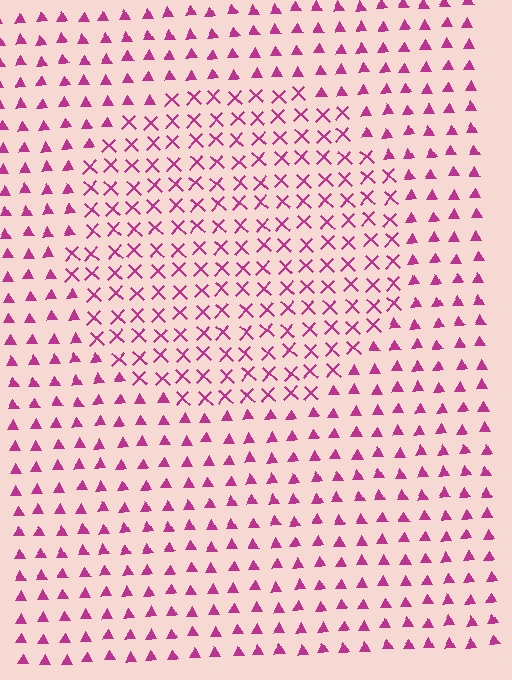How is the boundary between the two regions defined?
The boundary is defined by a change in element shape: X marks inside vs. triangles outside. All elements share the same color and spacing.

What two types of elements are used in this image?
The image uses X marks inside the circle region and triangles outside it.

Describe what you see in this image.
The image is filled with small magenta elements arranged in a uniform grid. A circle-shaped region contains X marks, while the surrounding area contains triangles. The boundary is defined purely by the change in element shape.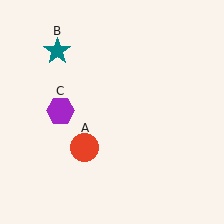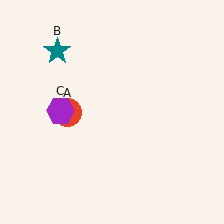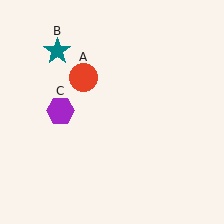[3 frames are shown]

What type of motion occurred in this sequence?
The red circle (object A) rotated clockwise around the center of the scene.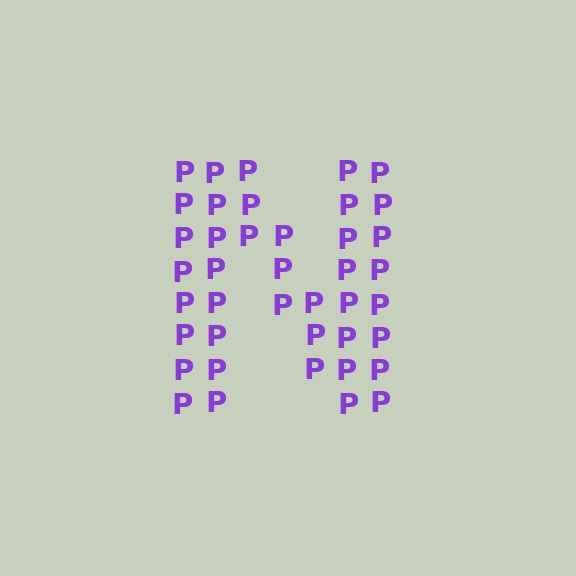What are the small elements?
The small elements are letter P's.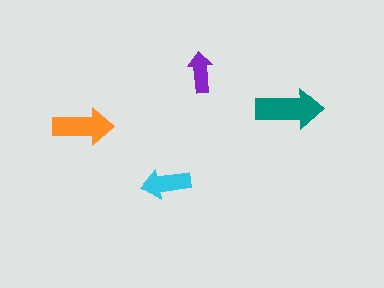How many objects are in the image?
There are 4 objects in the image.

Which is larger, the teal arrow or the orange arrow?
The teal one.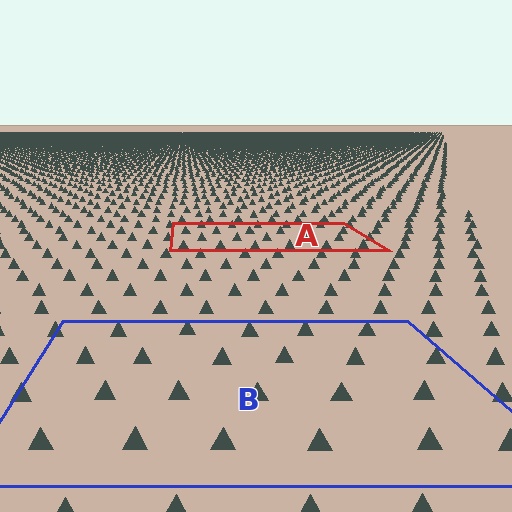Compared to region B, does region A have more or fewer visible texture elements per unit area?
Region A has more texture elements per unit area — they are packed more densely because it is farther away.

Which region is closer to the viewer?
Region B is closer. The texture elements there are larger and more spread out.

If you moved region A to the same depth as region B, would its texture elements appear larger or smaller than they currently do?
They would appear larger. At a closer depth, the same texture elements are projected at a bigger on-screen size.